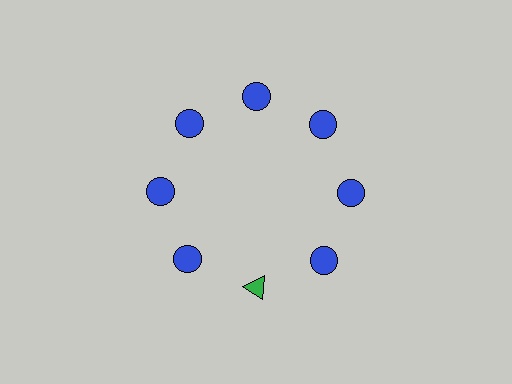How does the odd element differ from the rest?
It differs in both color (green instead of blue) and shape (triangle instead of circle).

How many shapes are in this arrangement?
There are 8 shapes arranged in a ring pattern.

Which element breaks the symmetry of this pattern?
The green triangle at roughly the 6 o'clock position breaks the symmetry. All other shapes are blue circles.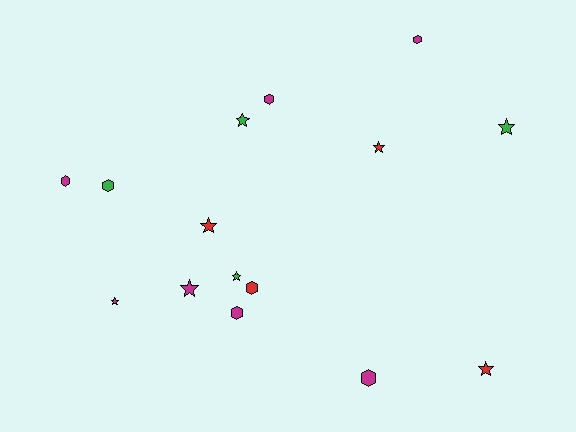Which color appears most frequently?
Magenta, with 7 objects.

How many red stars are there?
There are 3 red stars.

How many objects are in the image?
There are 15 objects.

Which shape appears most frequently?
Star, with 8 objects.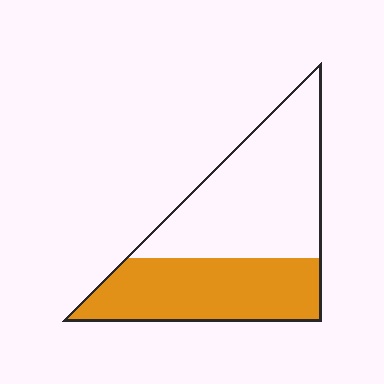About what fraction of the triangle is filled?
About two fifths (2/5).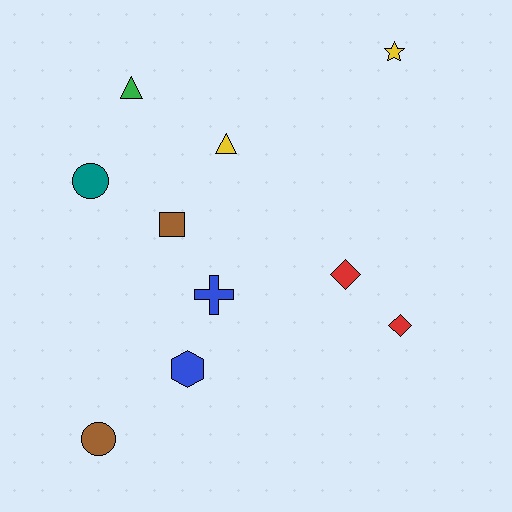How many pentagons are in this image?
There are no pentagons.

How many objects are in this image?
There are 10 objects.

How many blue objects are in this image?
There are 2 blue objects.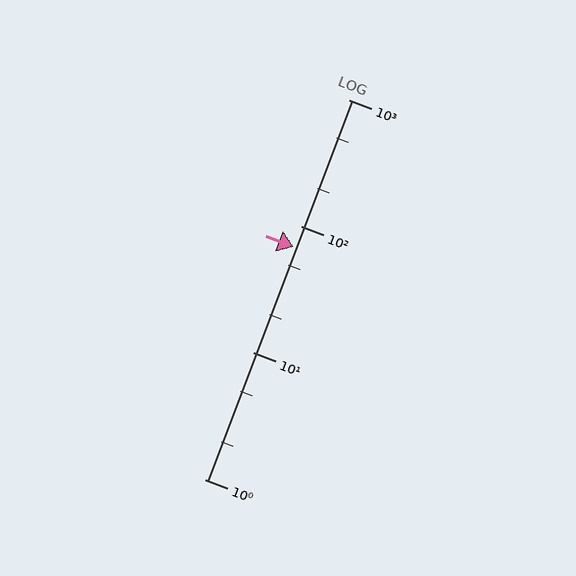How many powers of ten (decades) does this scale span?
The scale spans 3 decades, from 1 to 1000.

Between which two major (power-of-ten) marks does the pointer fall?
The pointer is between 10 and 100.